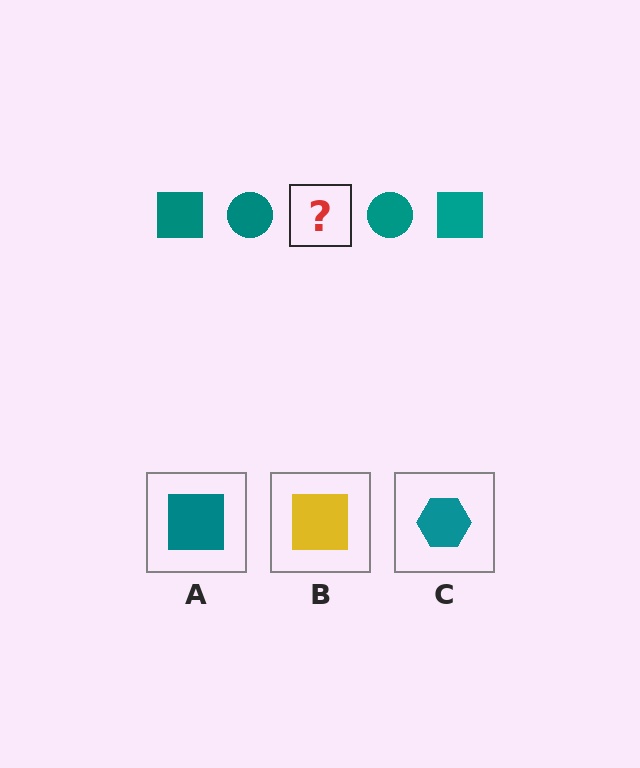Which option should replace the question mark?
Option A.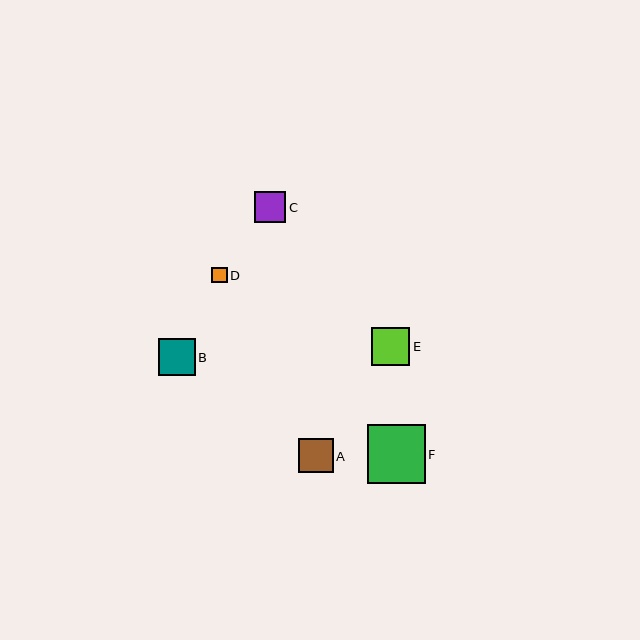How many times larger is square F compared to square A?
Square F is approximately 1.7 times the size of square A.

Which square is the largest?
Square F is the largest with a size of approximately 58 pixels.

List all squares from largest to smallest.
From largest to smallest: F, E, B, A, C, D.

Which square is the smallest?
Square D is the smallest with a size of approximately 16 pixels.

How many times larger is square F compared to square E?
Square F is approximately 1.5 times the size of square E.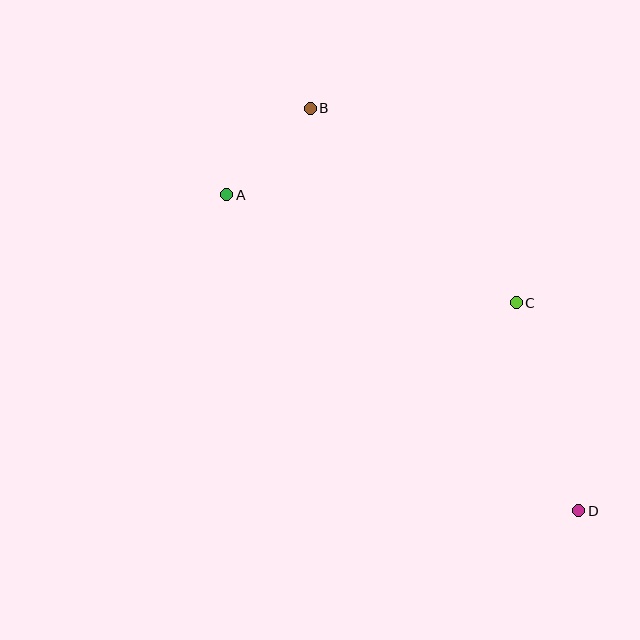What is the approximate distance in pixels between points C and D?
The distance between C and D is approximately 217 pixels.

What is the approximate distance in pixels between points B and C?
The distance between B and C is approximately 283 pixels.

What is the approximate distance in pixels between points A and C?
The distance between A and C is approximately 309 pixels.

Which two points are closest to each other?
Points A and B are closest to each other.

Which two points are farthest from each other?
Points B and D are farthest from each other.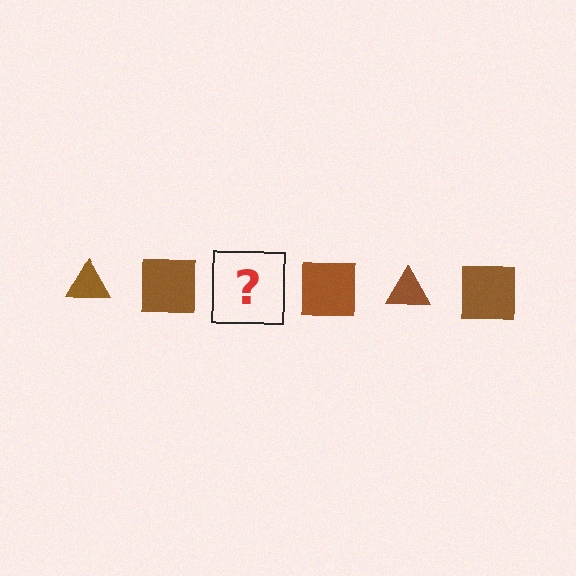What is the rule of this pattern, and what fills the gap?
The rule is that the pattern cycles through triangle, square shapes in brown. The gap should be filled with a brown triangle.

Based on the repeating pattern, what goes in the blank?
The blank should be a brown triangle.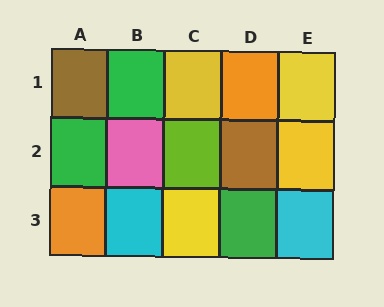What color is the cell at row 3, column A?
Orange.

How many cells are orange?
2 cells are orange.